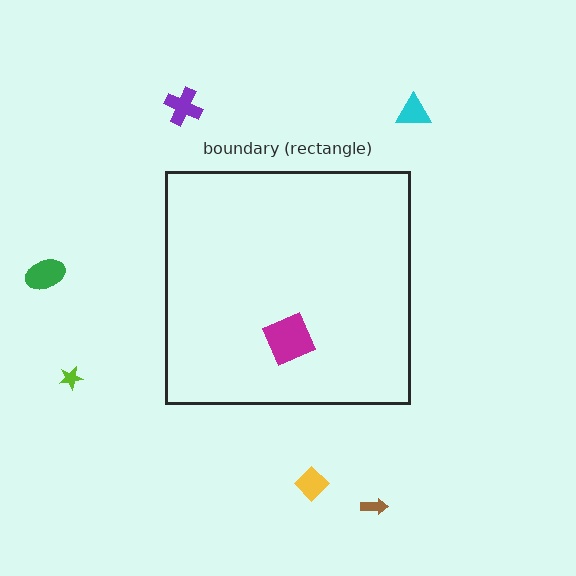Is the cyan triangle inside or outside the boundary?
Outside.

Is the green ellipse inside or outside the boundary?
Outside.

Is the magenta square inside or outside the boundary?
Inside.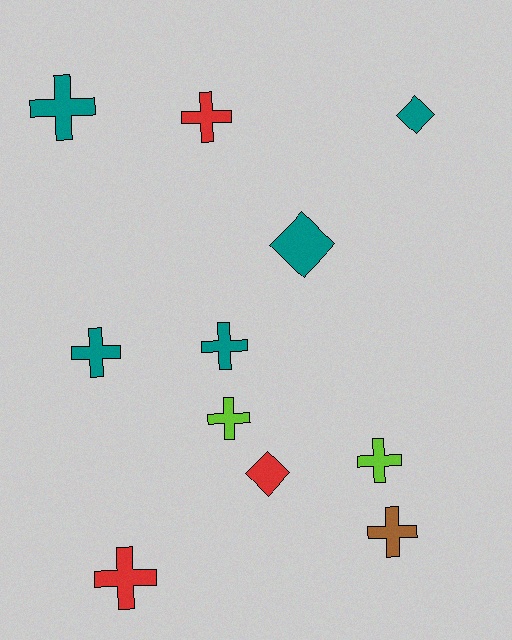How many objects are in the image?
There are 11 objects.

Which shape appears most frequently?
Cross, with 8 objects.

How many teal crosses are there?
There are 3 teal crosses.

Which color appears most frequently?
Teal, with 5 objects.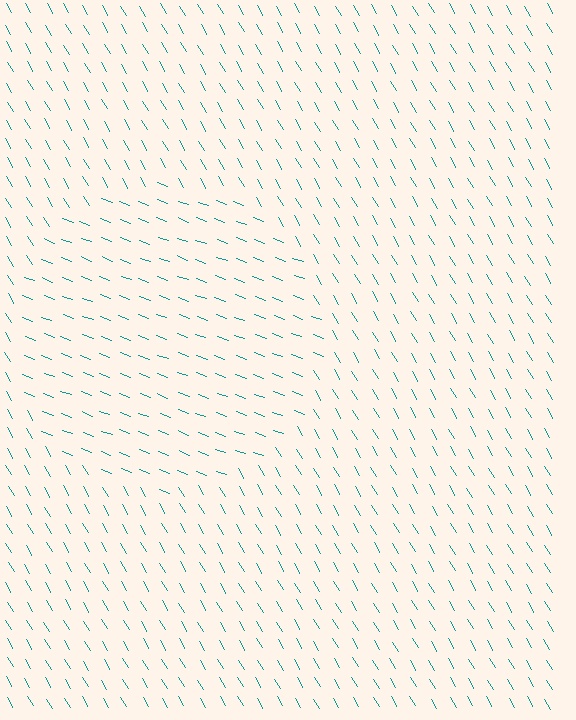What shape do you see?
I see a circle.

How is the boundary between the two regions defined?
The boundary is defined purely by a change in line orientation (approximately 39 degrees difference). All lines are the same color and thickness.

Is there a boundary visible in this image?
Yes, there is a texture boundary formed by a change in line orientation.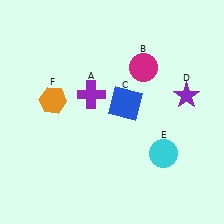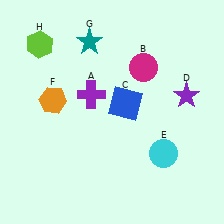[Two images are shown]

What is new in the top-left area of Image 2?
A lime hexagon (H) was added in the top-left area of Image 2.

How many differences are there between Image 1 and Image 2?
There are 2 differences between the two images.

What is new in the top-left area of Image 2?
A teal star (G) was added in the top-left area of Image 2.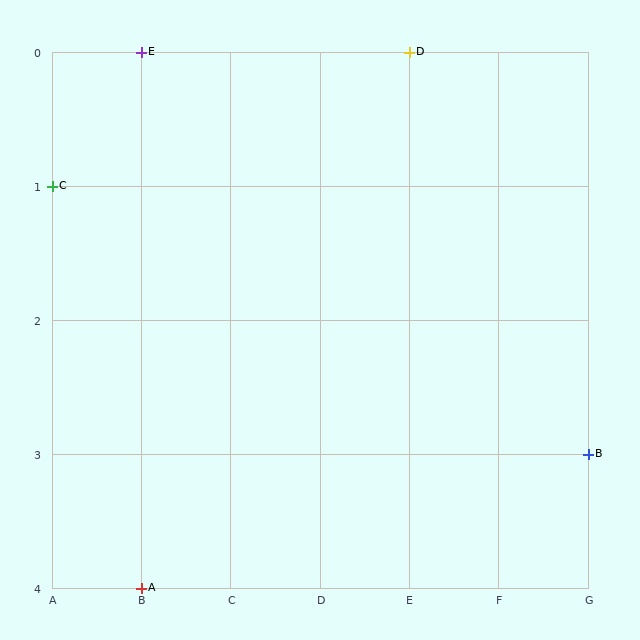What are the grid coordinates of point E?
Point E is at grid coordinates (B, 0).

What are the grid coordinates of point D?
Point D is at grid coordinates (E, 0).